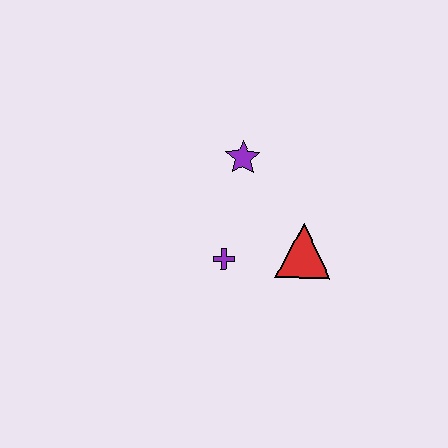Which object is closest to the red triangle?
The purple cross is closest to the red triangle.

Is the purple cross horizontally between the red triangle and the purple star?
No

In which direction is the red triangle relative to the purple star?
The red triangle is below the purple star.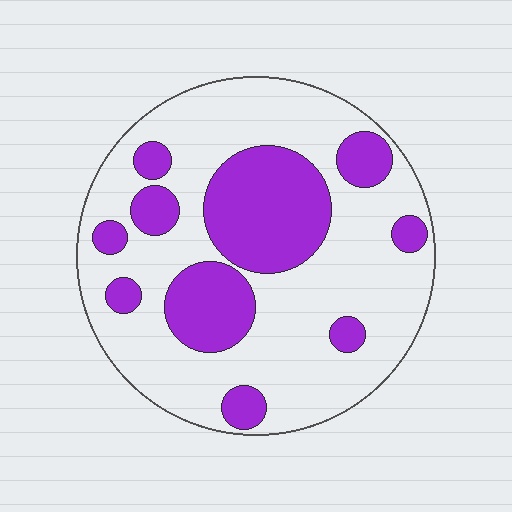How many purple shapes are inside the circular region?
10.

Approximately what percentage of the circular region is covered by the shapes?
Approximately 30%.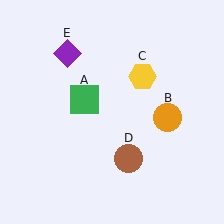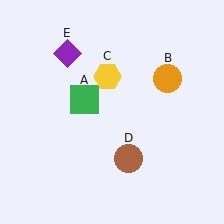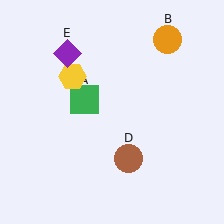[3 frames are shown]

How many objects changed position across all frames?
2 objects changed position: orange circle (object B), yellow hexagon (object C).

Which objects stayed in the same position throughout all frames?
Green square (object A) and brown circle (object D) and purple diamond (object E) remained stationary.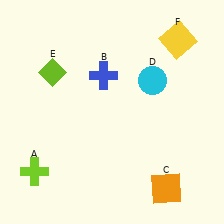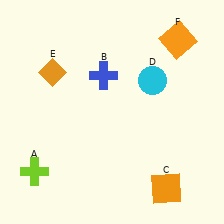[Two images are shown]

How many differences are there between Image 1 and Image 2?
There are 2 differences between the two images.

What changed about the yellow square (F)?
In Image 1, F is yellow. In Image 2, it changed to orange.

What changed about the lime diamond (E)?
In Image 1, E is lime. In Image 2, it changed to orange.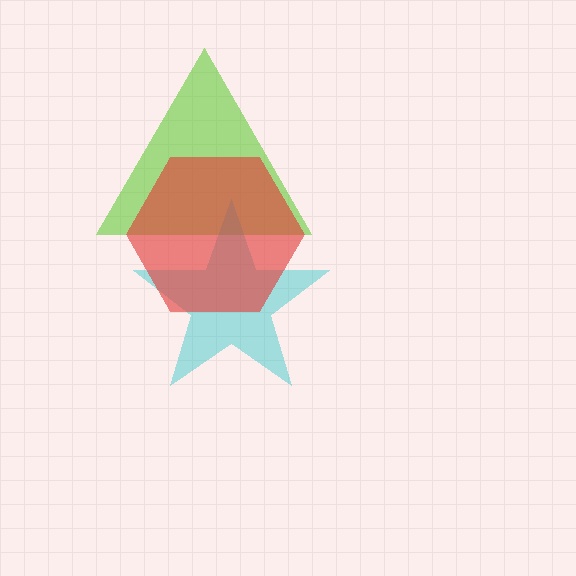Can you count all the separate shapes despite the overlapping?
Yes, there are 3 separate shapes.